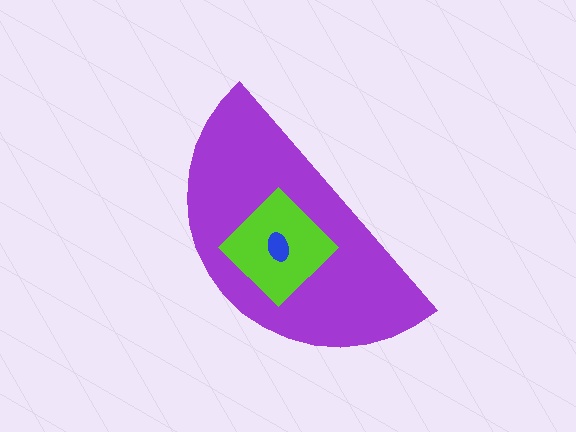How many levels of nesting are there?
3.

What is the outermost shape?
The purple semicircle.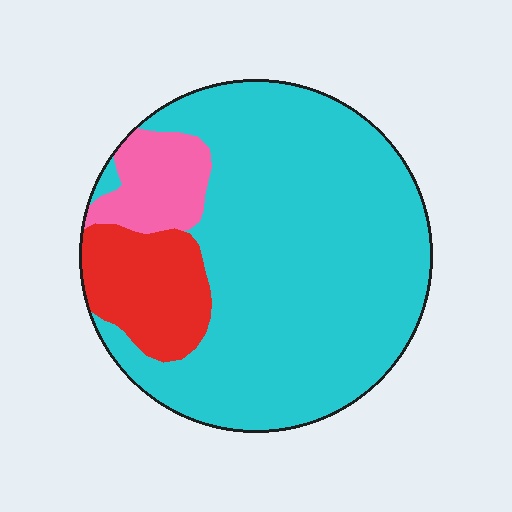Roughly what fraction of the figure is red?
Red takes up about one eighth (1/8) of the figure.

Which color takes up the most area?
Cyan, at roughly 75%.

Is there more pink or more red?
Red.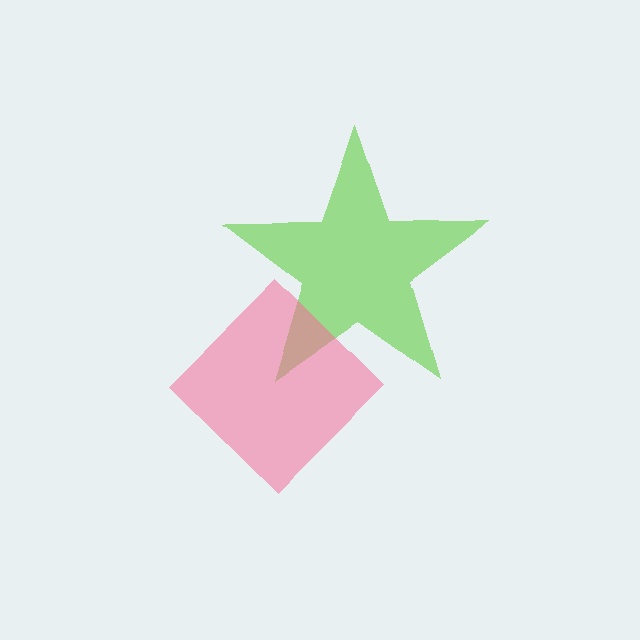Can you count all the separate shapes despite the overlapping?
Yes, there are 2 separate shapes.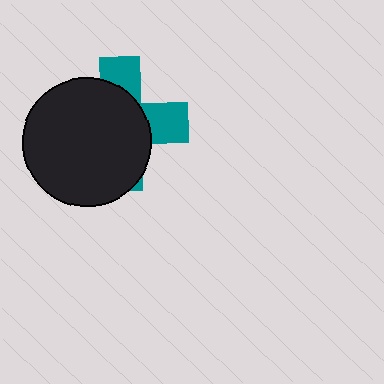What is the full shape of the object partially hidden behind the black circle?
The partially hidden object is a teal cross.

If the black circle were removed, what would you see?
You would see the complete teal cross.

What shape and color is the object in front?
The object in front is a black circle.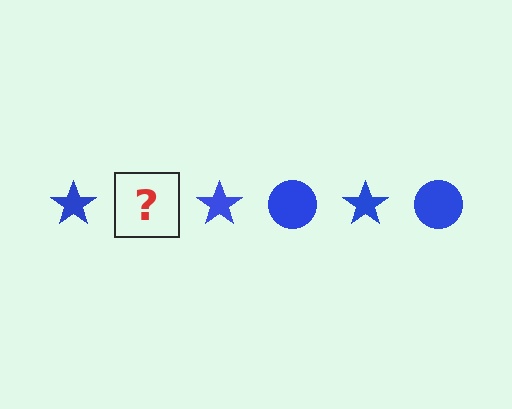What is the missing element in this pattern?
The missing element is a blue circle.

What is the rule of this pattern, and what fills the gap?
The rule is that the pattern cycles through star, circle shapes in blue. The gap should be filled with a blue circle.